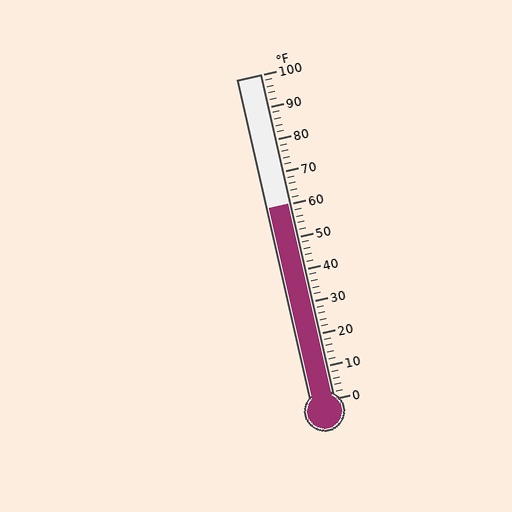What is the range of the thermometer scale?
The thermometer scale ranges from 0°F to 100°F.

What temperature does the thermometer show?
The thermometer shows approximately 60°F.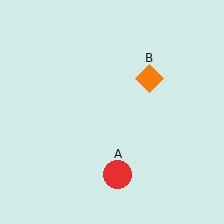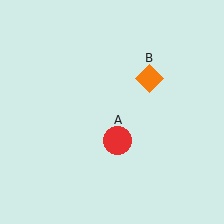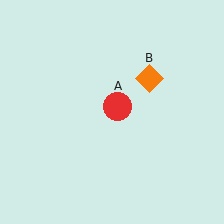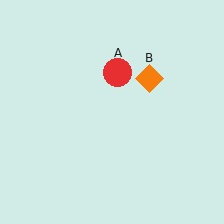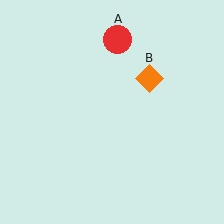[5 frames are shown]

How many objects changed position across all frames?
1 object changed position: red circle (object A).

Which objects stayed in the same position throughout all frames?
Orange diamond (object B) remained stationary.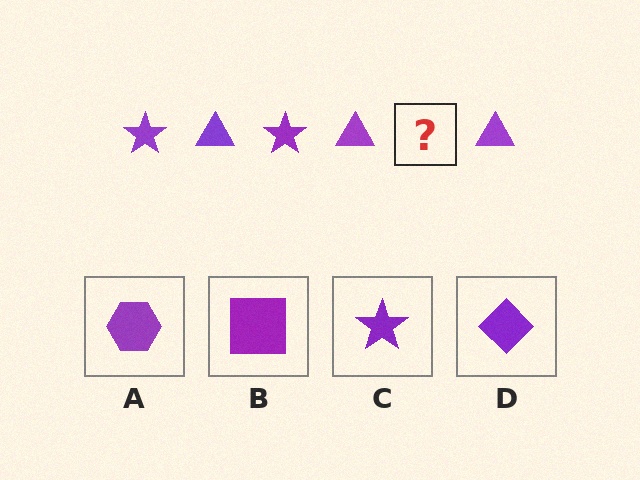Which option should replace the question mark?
Option C.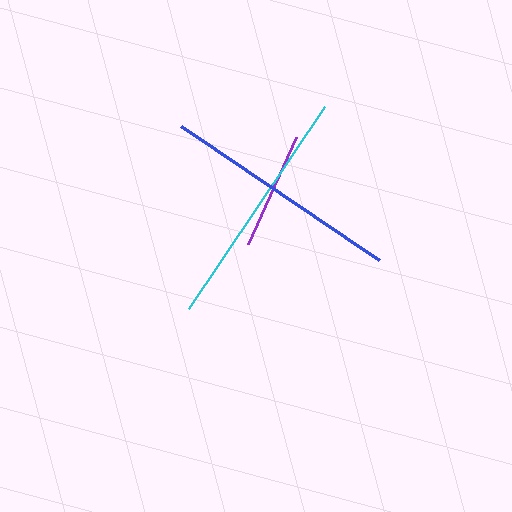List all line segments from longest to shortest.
From longest to shortest: cyan, blue, purple.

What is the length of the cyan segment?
The cyan segment is approximately 244 pixels long.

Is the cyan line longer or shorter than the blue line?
The cyan line is longer than the blue line.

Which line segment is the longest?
The cyan line is the longest at approximately 244 pixels.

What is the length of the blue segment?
The blue segment is approximately 239 pixels long.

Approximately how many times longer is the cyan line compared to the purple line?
The cyan line is approximately 2.1 times the length of the purple line.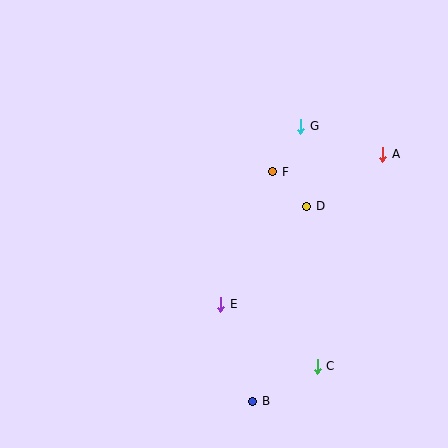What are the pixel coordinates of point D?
Point D is at (307, 206).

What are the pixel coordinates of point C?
Point C is at (317, 366).